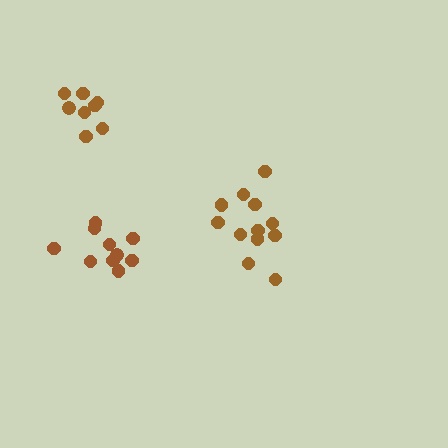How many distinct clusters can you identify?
There are 3 distinct clusters.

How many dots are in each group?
Group 1: 12 dots, Group 2: 10 dots, Group 3: 8 dots (30 total).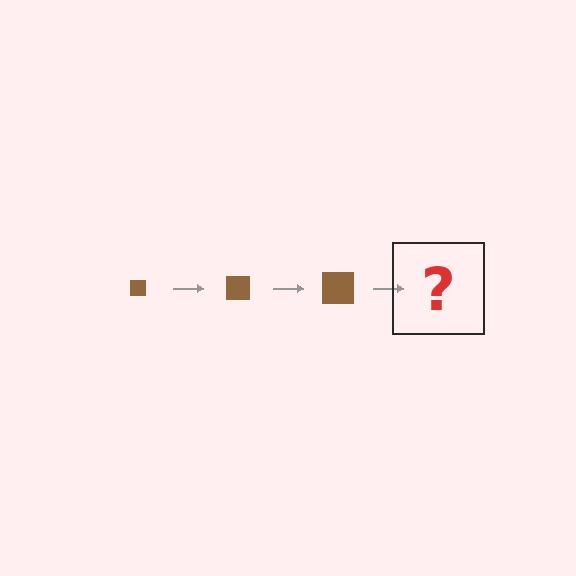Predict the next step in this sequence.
The next step is a brown square, larger than the previous one.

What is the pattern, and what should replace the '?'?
The pattern is that the square gets progressively larger each step. The '?' should be a brown square, larger than the previous one.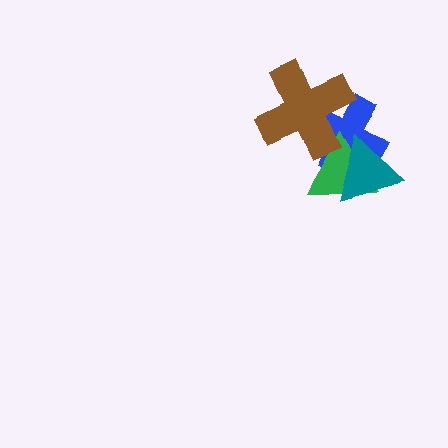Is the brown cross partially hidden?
No, no other shape covers it.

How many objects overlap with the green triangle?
3 objects overlap with the green triangle.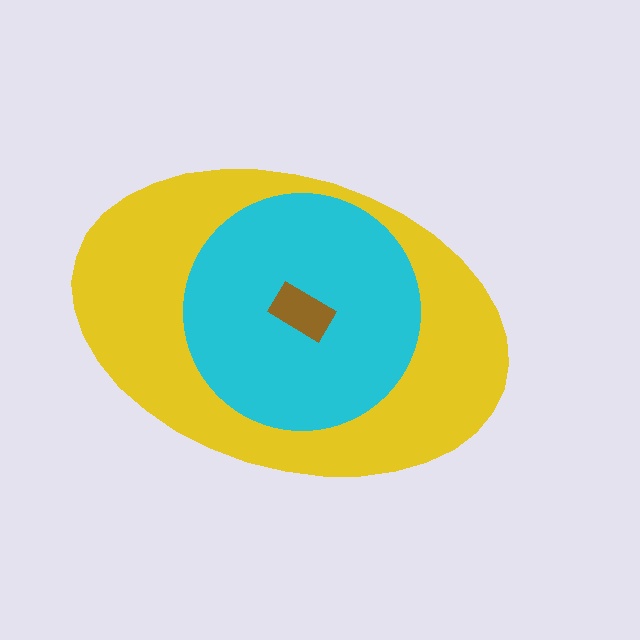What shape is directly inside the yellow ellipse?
The cyan circle.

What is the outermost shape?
The yellow ellipse.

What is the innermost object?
The brown rectangle.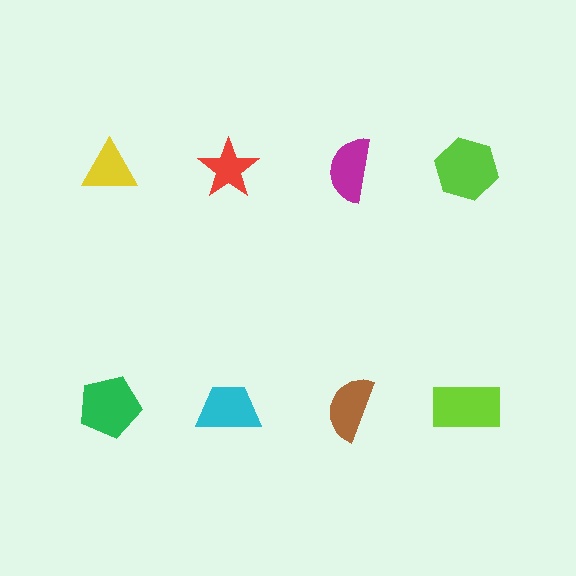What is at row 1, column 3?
A magenta semicircle.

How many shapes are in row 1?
4 shapes.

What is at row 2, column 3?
A brown semicircle.